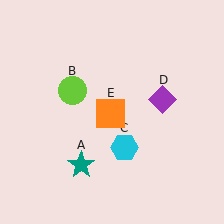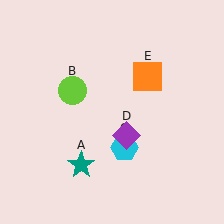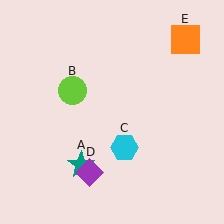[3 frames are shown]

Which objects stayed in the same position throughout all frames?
Teal star (object A) and lime circle (object B) and cyan hexagon (object C) remained stationary.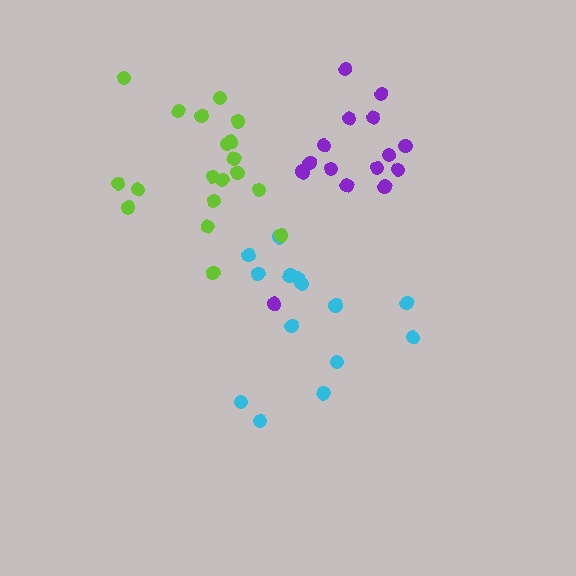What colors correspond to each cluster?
The clusters are colored: cyan, purple, lime.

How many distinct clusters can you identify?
There are 3 distinct clusters.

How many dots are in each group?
Group 1: 14 dots, Group 2: 16 dots, Group 3: 19 dots (49 total).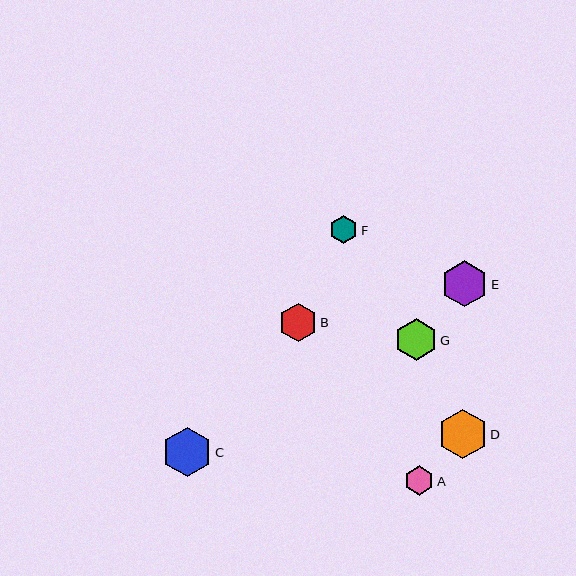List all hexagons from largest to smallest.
From largest to smallest: D, C, E, G, B, A, F.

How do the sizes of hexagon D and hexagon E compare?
Hexagon D and hexagon E are approximately the same size.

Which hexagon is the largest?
Hexagon D is the largest with a size of approximately 50 pixels.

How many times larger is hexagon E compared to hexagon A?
Hexagon E is approximately 1.6 times the size of hexagon A.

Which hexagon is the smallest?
Hexagon F is the smallest with a size of approximately 28 pixels.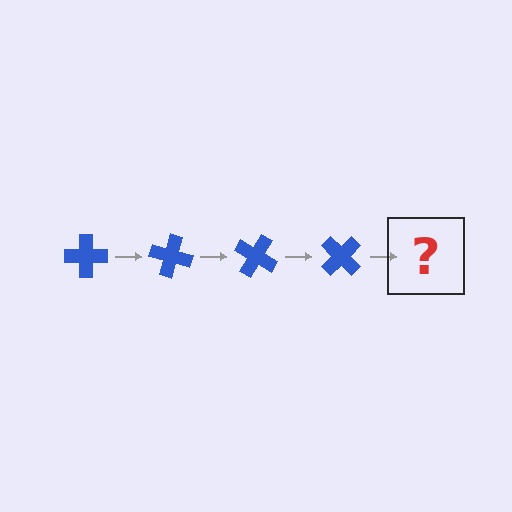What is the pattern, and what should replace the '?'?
The pattern is that the cross rotates 15 degrees each step. The '?' should be a blue cross rotated 60 degrees.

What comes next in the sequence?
The next element should be a blue cross rotated 60 degrees.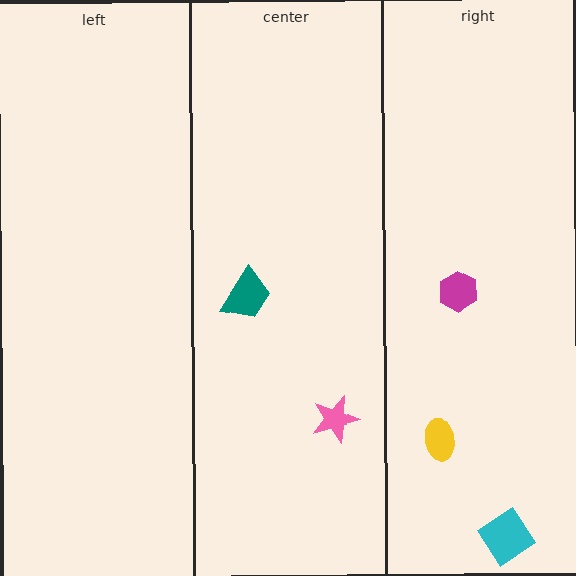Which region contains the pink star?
The center region.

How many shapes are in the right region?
3.